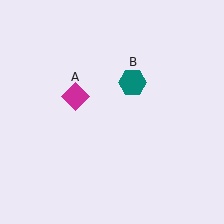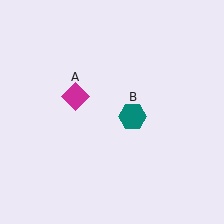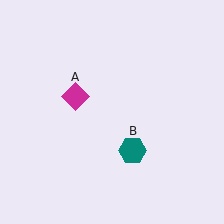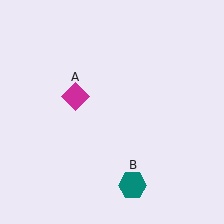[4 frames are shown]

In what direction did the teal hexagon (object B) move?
The teal hexagon (object B) moved down.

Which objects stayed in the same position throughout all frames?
Magenta diamond (object A) remained stationary.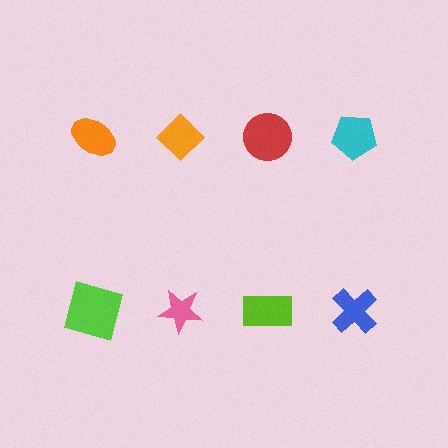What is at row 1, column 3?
A red circle.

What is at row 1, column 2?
An orange diamond.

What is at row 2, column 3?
A lime rectangle.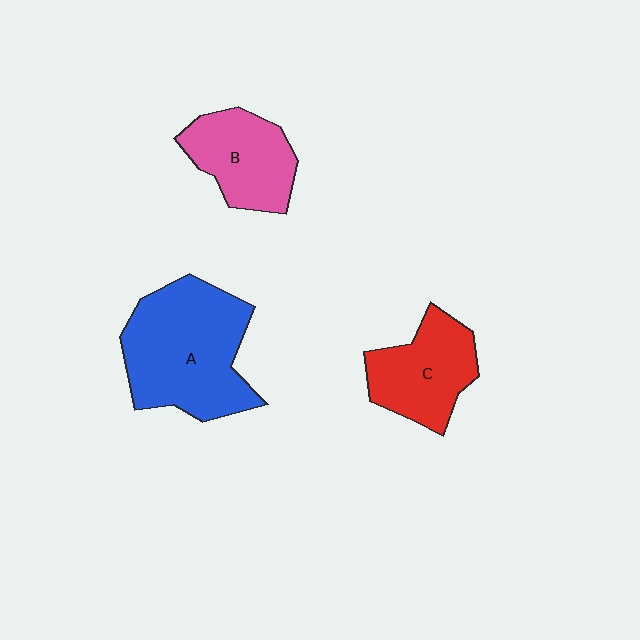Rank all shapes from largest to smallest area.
From largest to smallest: A (blue), C (red), B (pink).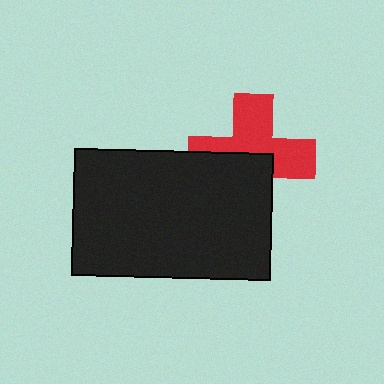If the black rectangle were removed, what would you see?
You would see the complete red cross.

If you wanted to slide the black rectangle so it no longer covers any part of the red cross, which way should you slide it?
Slide it down — that is the most direct way to separate the two shapes.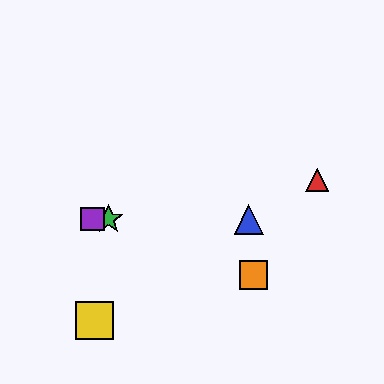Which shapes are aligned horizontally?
The blue triangle, the green star, the purple square are aligned horizontally.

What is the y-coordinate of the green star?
The green star is at y≈219.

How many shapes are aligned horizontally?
3 shapes (the blue triangle, the green star, the purple square) are aligned horizontally.